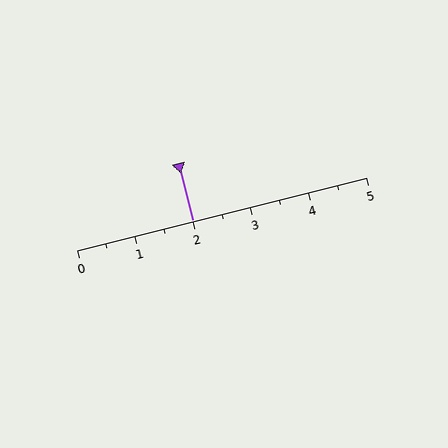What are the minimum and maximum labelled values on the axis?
The axis runs from 0 to 5.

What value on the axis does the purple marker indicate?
The marker indicates approximately 2.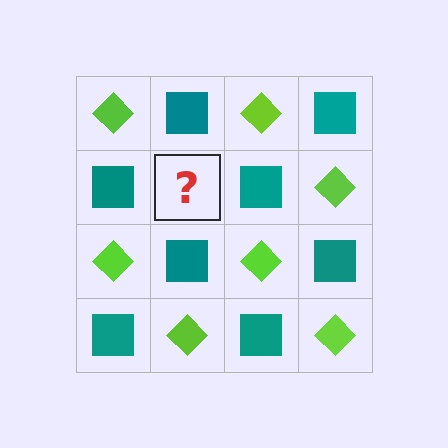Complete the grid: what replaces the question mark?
The question mark should be replaced with a lime diamond.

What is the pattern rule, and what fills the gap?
The rule is that it alternates lime diamond and teal square in a checkerboard pattern. The gap should be filled with a lime diamond.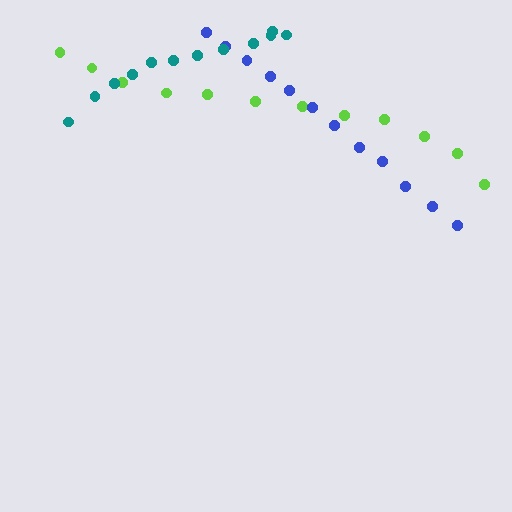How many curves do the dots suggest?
There are 3 distinct paths.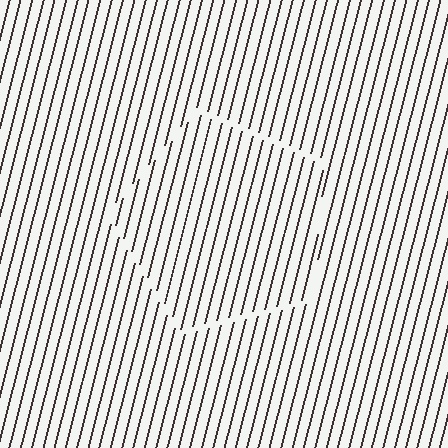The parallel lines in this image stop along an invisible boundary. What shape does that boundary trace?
An illusory pentagon. The interior of the shape contains the same grating, shifted by half a period — the contour is defined by the phase discontinuity where line-ends from the inner and outer gratings abut.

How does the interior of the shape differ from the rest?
The interior of the shape contains the same grating, shifted by half a period — the contour is defined by the phase discontinuity where line-ends from the inner and outer gratings abut.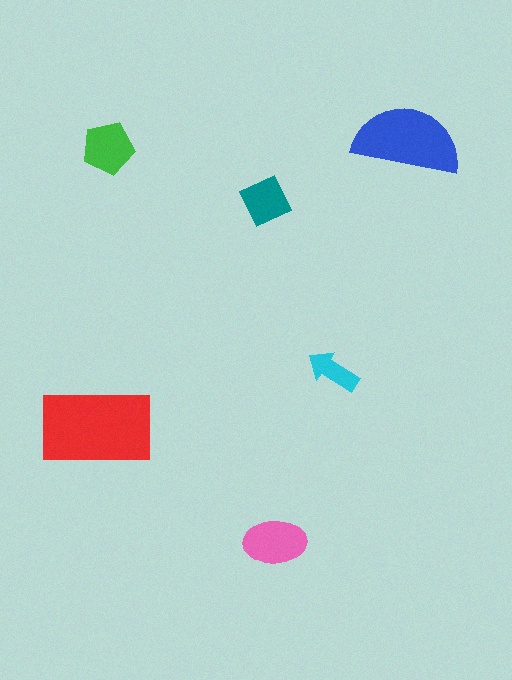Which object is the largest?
The red rectangle.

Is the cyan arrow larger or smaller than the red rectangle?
Smaller.